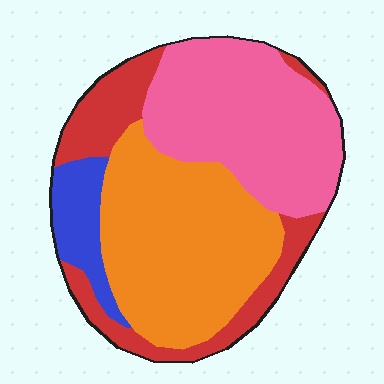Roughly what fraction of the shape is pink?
Pink covers 34% of the shape.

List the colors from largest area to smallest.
From largest to smallest: orange, pink, red, blue.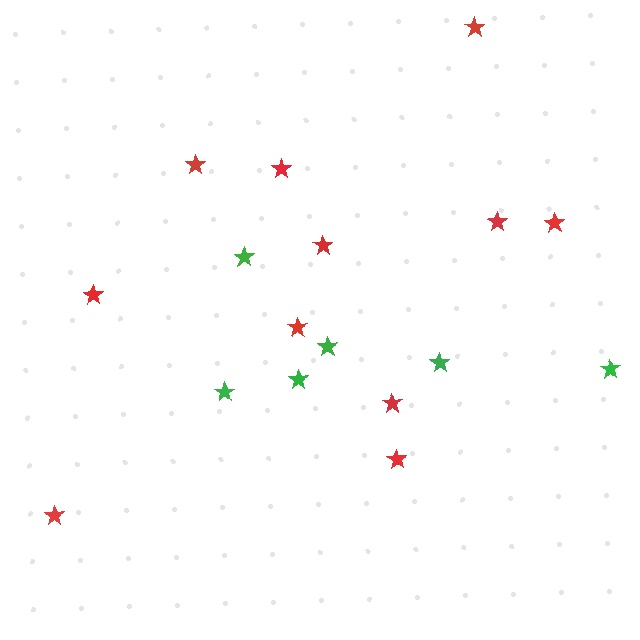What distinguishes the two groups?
There are 2 groups: one group of green stars (6) and one group of red stars (11).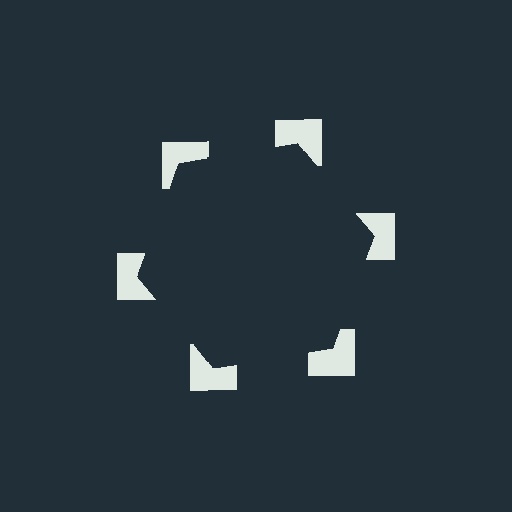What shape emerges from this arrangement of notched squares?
An illusory hexagon — its edges are inferred from the aligned wedge cuts in the notched squares, not physically drawn.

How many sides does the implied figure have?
6 sides.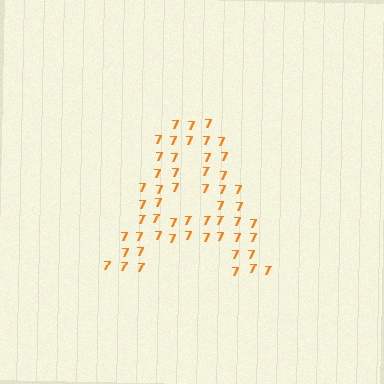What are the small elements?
The small elements are digit 7's.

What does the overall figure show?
The overall figure shows the letter A.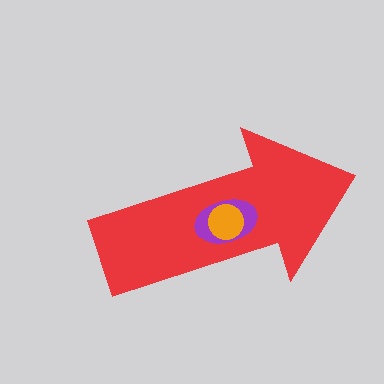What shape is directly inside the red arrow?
The purple ellipse.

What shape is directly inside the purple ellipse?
The orange circle.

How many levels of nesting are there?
3.